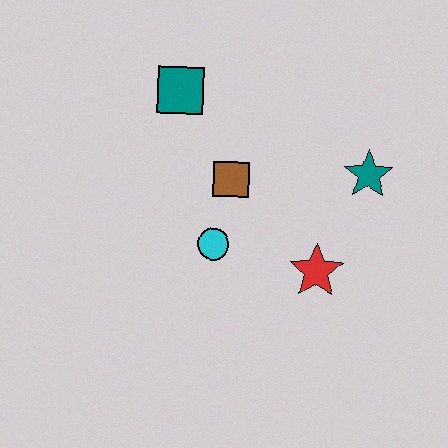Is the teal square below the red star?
No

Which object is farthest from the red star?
The teal square is farthest from the red star.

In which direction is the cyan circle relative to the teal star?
The cyan circle is to the left of the teal star.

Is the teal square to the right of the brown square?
No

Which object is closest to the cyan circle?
The brown square is closest to the cyan circle.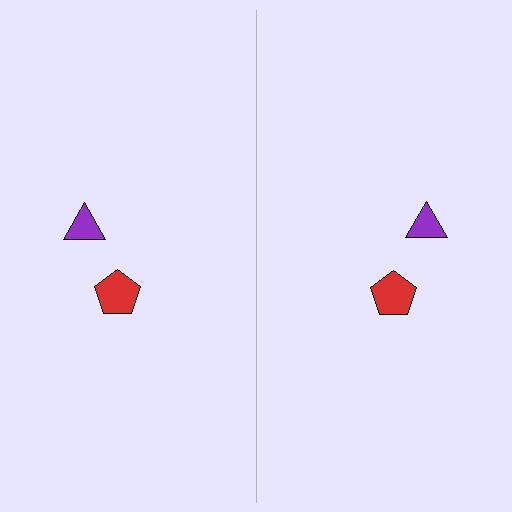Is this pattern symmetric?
Yes, this pattern has bilateral (reflection) symmetry.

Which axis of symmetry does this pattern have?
The pattern has a vertical axis of symmetry running through the center of the image.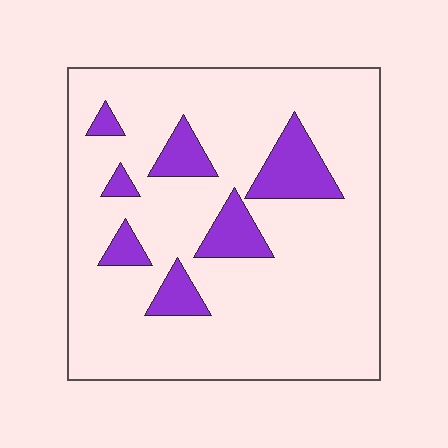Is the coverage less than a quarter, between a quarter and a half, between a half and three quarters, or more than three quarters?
Less than a quarter.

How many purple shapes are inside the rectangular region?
7.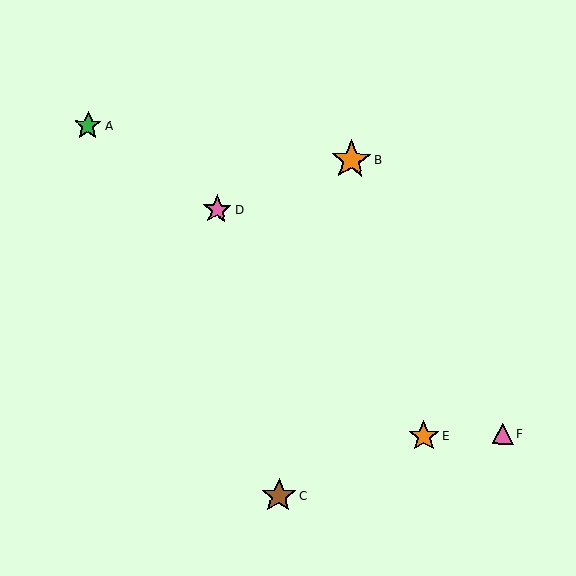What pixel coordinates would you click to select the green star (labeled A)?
Click at (88, 126) to select the green star A.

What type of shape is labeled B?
Shape B is an orange star.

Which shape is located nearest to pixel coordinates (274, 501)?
The brown star (labeled C) at (279, 496) is nearest to that location.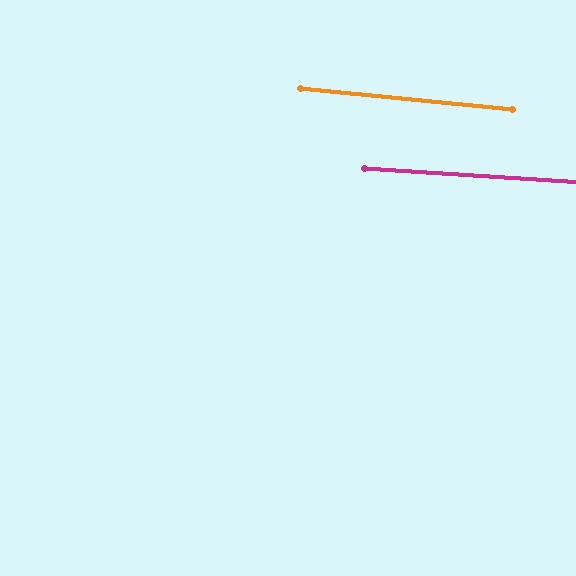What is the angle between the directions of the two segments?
Approximately 2 degrees.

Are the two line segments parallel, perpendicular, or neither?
Parallel — their directions differ by only 1.7°.